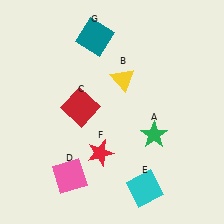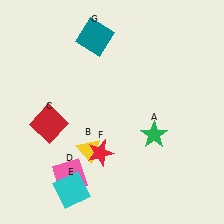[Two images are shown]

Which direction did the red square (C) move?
The red square (C) moved left.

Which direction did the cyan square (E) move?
The cyan square (E) moved left.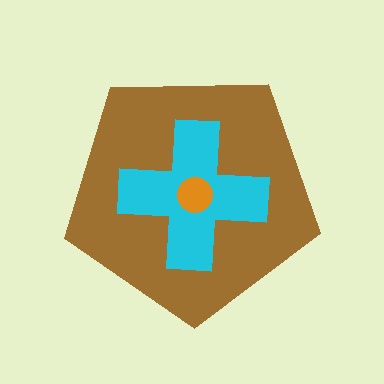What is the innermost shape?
The orange circle.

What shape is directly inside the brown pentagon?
The cyan cross.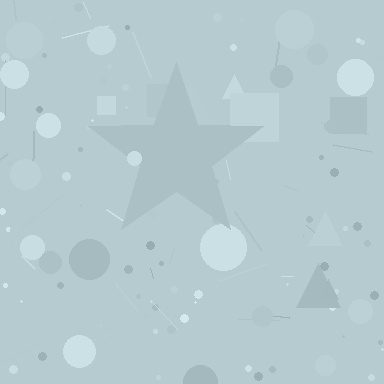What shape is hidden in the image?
A star is hidden in the image.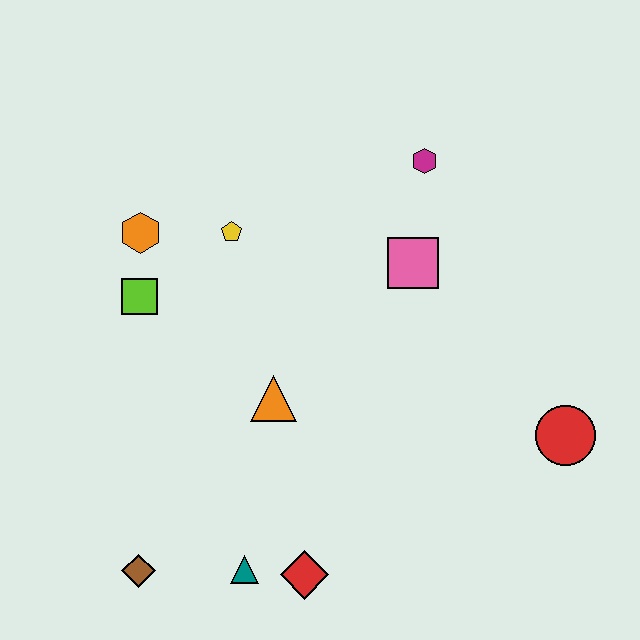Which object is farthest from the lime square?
The red circle is farthest from the lime square.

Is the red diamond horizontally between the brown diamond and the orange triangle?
No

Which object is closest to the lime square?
The orange hexagon is closest to the lime square.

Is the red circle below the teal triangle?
No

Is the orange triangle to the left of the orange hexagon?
No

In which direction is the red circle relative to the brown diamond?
The red circle is to the right of the brown diamond.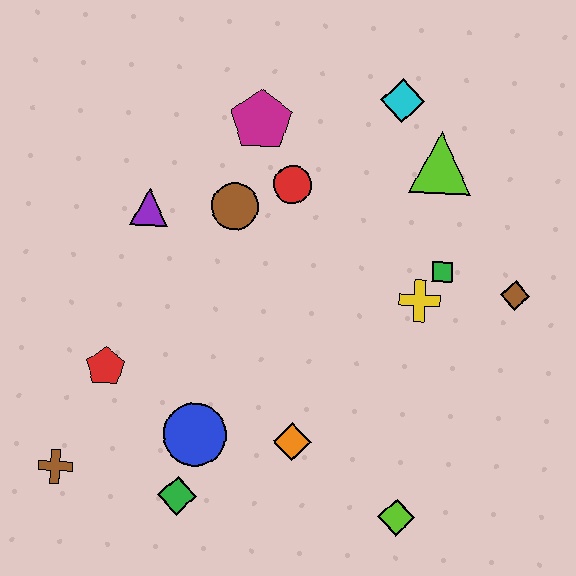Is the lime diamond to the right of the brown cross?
Yes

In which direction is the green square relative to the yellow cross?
The green square is above the yellow cross.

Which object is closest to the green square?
The yellow cross is closest to the green square.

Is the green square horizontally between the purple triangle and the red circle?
No